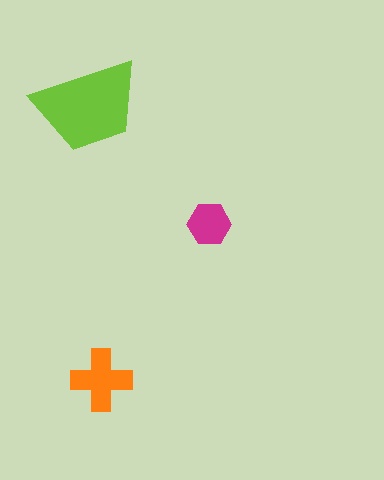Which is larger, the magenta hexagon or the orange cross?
The orange cross.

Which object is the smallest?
The magenta hexagon.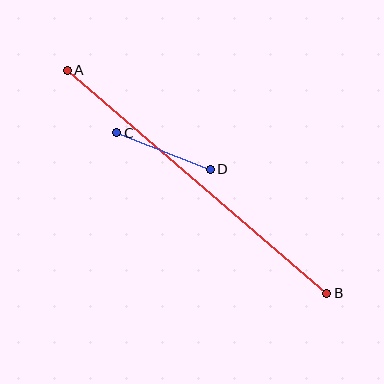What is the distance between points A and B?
The distance is approximately 342 pixels.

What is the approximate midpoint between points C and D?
The midpoint is at approximately (163, 151) pixels.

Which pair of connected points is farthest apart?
Points A and B are farthest apart.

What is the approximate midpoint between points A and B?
The midpoint is at approximately (197, 182) pixels.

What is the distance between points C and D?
The distance is approximately 101 pixels.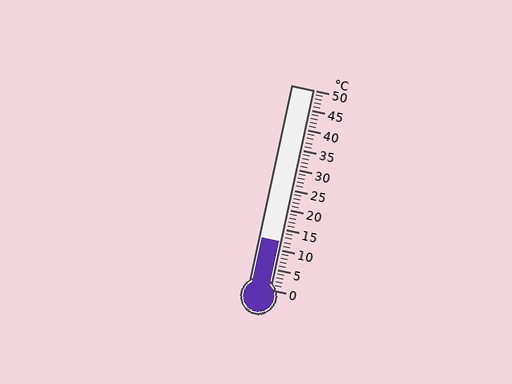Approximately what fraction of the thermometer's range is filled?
The thermometer is filled to approximately 25% of its range.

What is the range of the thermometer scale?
The thermometer scale ranges from 0°C to 50°C.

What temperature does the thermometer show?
The thermometer shows approximately 12°C.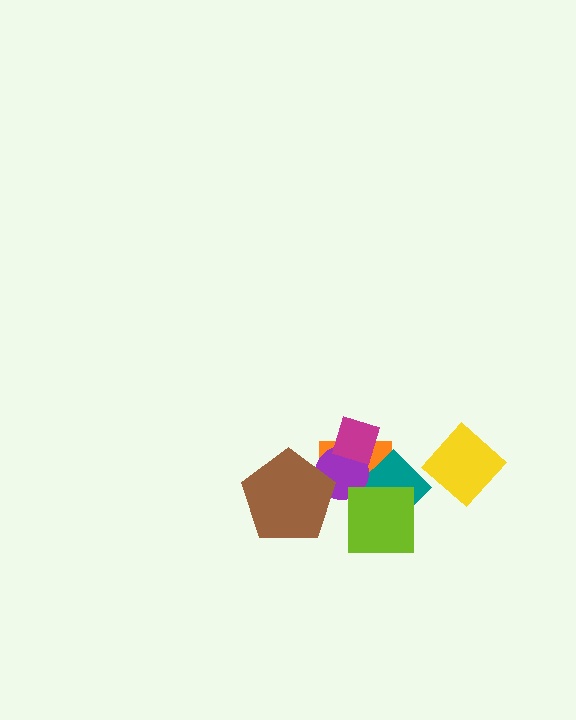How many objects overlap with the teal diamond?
3 objects overlap with the teal diamond.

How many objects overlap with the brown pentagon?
2 objects overlap with the brown pentagon.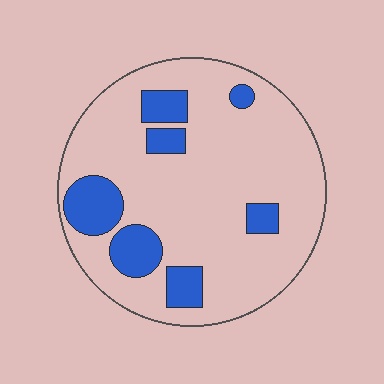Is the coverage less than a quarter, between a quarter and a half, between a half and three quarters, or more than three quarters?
Less than a quarter.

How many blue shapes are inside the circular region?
7.